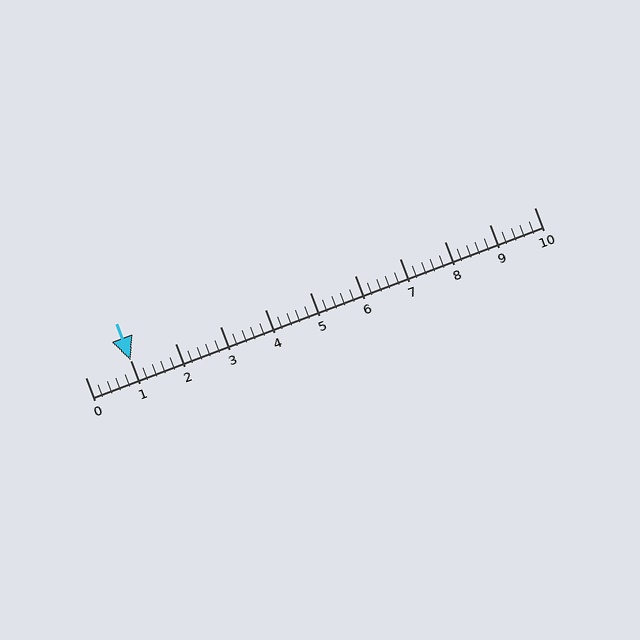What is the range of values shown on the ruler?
The ruler shows values from 0 to 10.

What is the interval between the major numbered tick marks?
The major tick marks are spaced 1 units apart.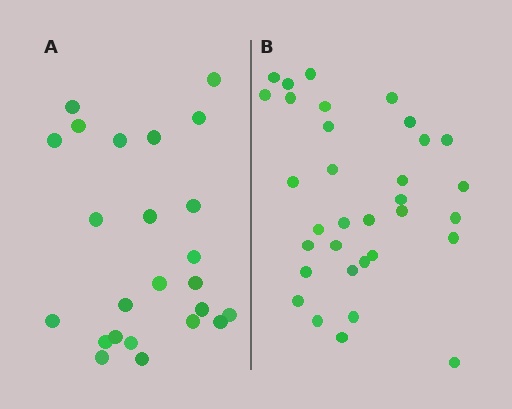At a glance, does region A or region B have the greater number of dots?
Region B (the right region) has more dots.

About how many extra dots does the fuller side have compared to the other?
Region B has roughly 8 or so more dots than region A.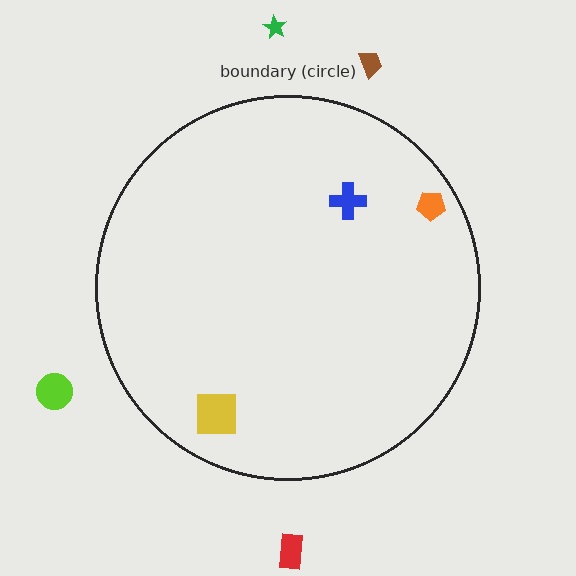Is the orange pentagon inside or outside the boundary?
Inside.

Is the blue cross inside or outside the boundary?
Inside.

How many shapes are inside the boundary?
3 inside, 4 outside.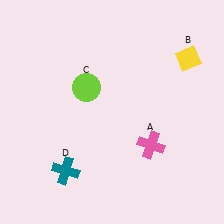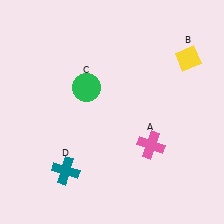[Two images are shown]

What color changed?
The circle (C) changed from lime in Image 1 to green in Image 2.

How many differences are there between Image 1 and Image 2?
There is 1 difference between the two images.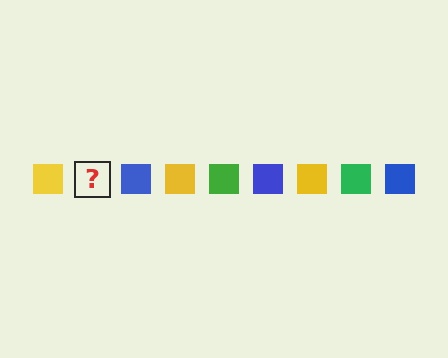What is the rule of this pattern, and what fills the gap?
The rule is that the pattern cycles through yellow, green, blue squares. The gap should be filled with a green square.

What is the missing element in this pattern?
The missing element is a green square.